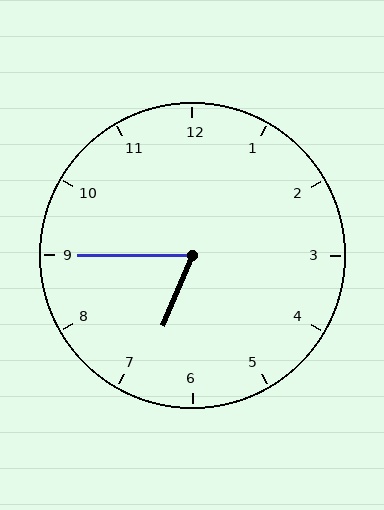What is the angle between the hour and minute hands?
Approximately 68 degrees.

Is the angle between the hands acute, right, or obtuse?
It is acute.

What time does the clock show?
6:45.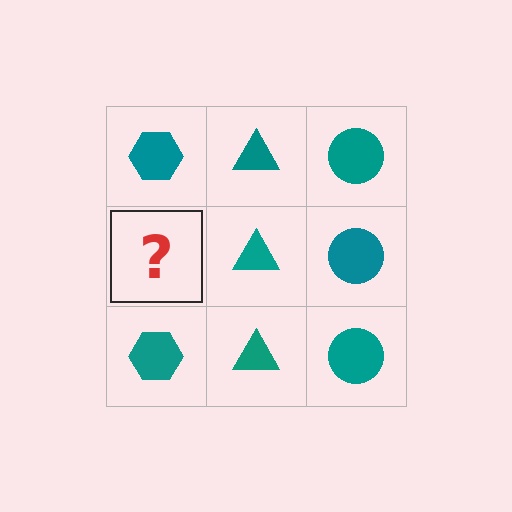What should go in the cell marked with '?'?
The missing cell should contain a teal hexagon.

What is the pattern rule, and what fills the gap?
The rule is that each column has a consistent shape. The gap should be filled with a teal hexagon.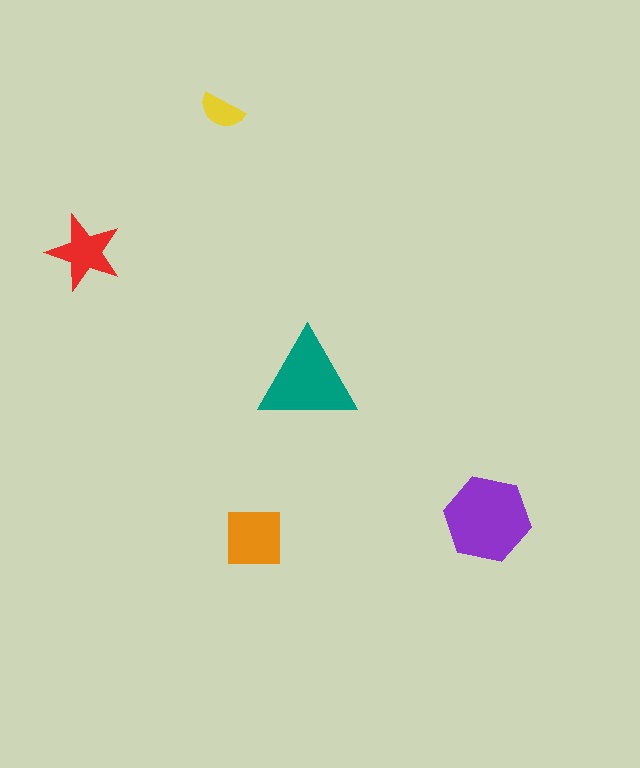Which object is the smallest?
The yellow semicircle.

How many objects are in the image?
There are 5 objects in the image.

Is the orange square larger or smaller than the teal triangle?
Smaller.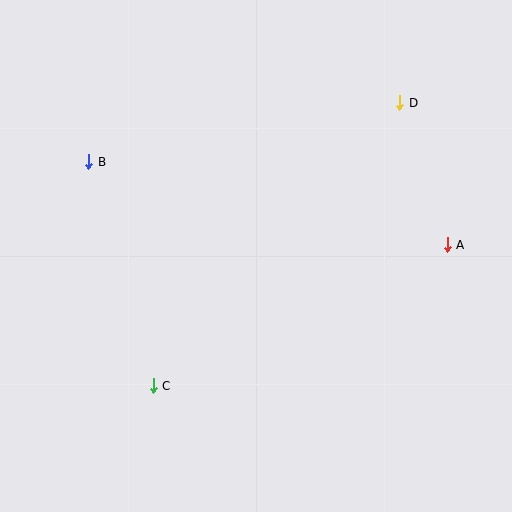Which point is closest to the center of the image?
Point C at (153, 386) is closest to the center.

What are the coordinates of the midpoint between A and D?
The midpoint between A and D is at (424, 174).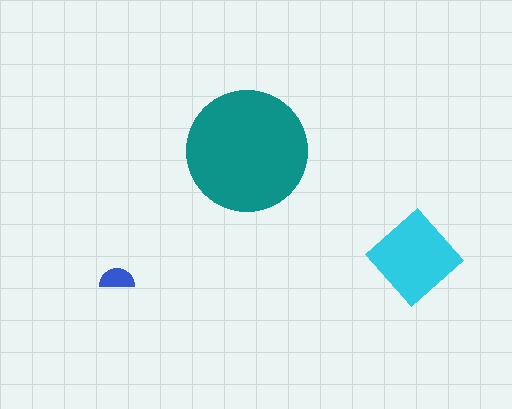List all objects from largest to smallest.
The teal circle, the cyan diamond, the blue semicircle.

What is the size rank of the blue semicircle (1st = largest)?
3rd.